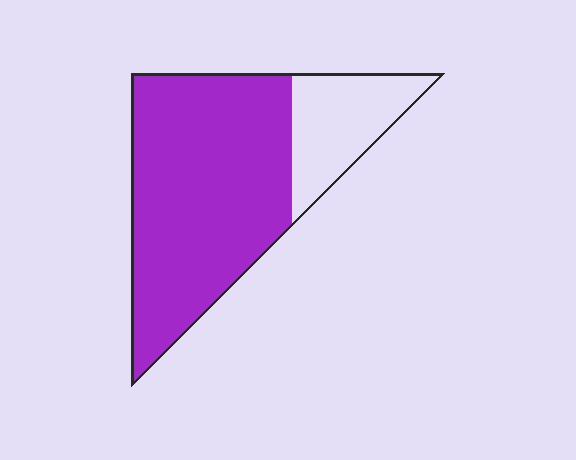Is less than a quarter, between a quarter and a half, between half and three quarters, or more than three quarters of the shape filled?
More than three quarters.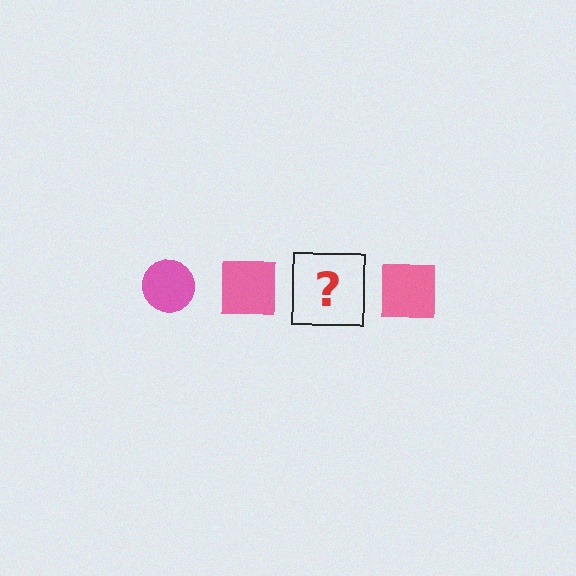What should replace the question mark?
The question mark should be replaced with a pink circle.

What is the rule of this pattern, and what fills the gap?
The rule is that the pattern cycles through circle, square shapes in pink. The gap should be filled with a pink circle.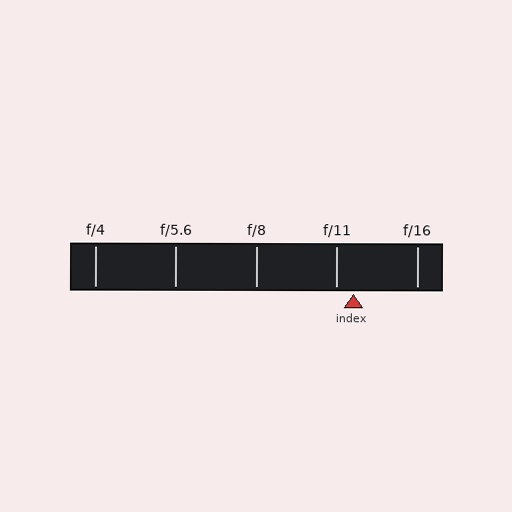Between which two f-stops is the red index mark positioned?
The index mark is between f/11 and f/16.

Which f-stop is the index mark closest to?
The index mark is closest to f/11.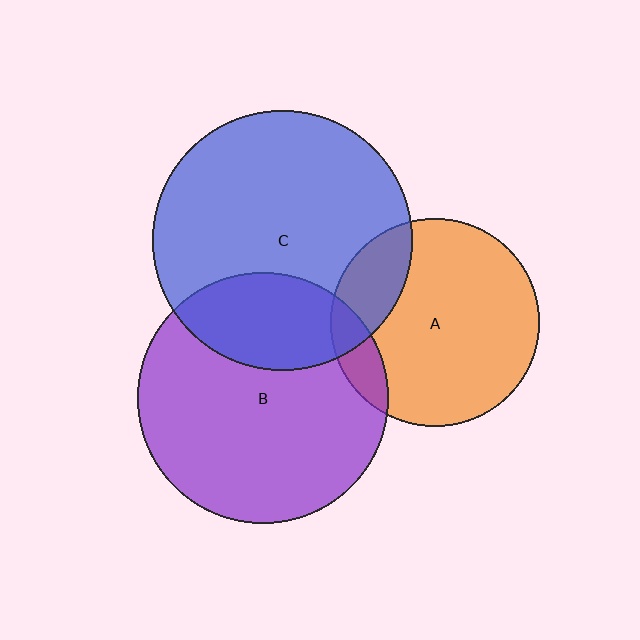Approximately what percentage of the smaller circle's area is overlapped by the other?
Approximately 10%.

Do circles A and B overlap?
Yes.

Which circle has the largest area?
Circle C (blue).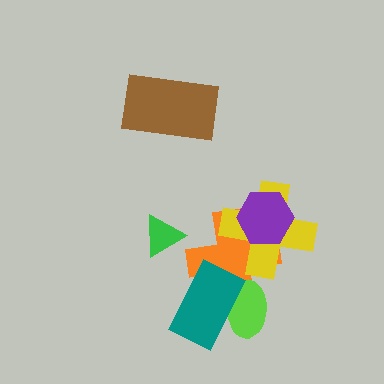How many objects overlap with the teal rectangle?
2 objects overlap with the teal rectangle.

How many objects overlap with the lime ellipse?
2 objects overlap with the lime ellipse.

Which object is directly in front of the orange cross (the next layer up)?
The lime ellipse is directly in front of the orange cross.